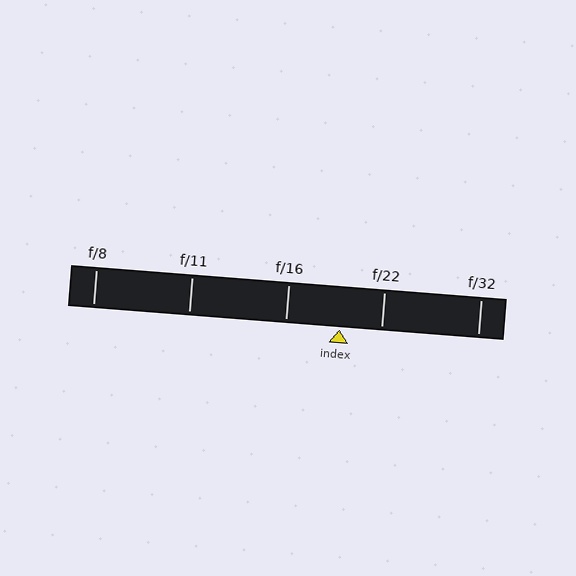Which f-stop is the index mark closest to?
The index mark is closest to f/22.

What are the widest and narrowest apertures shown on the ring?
The widest aperture shown is f/8 and the narrowest is f/32.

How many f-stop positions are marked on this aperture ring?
There are 5 f-stop positions marked.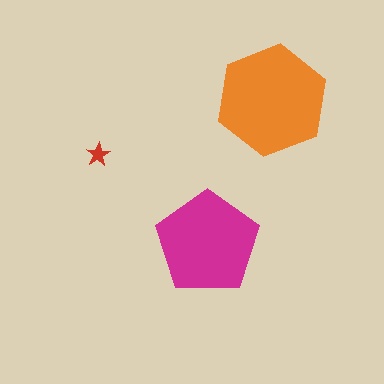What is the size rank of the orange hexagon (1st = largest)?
1st.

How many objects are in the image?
There are 3 objects in the image.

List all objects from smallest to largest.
The red star, the magenta pentagon, the orange hexagon.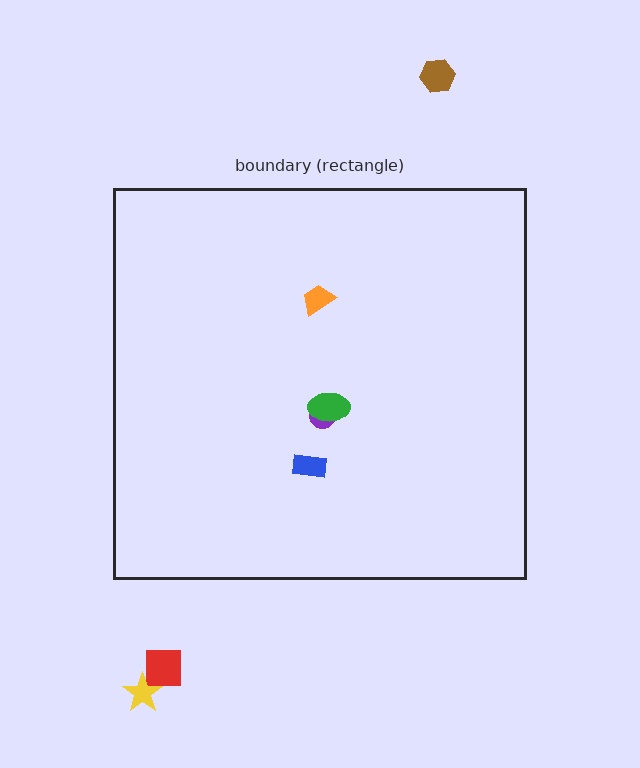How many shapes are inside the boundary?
4 inside, 3 outside.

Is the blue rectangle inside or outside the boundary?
Inside.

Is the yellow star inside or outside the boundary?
Outside.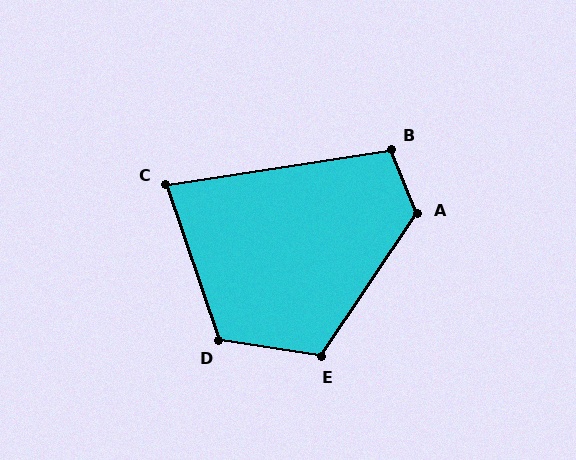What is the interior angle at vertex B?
Approximately 104 degrees (obtuse).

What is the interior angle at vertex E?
Approximately 115 degrees (obtuse).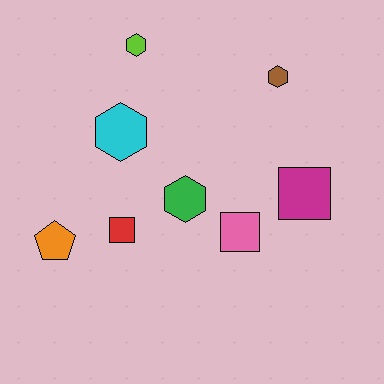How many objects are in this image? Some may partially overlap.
There are 8 objects.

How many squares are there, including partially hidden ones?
There are 3 squares.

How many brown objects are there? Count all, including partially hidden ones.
There is 1 brown object.